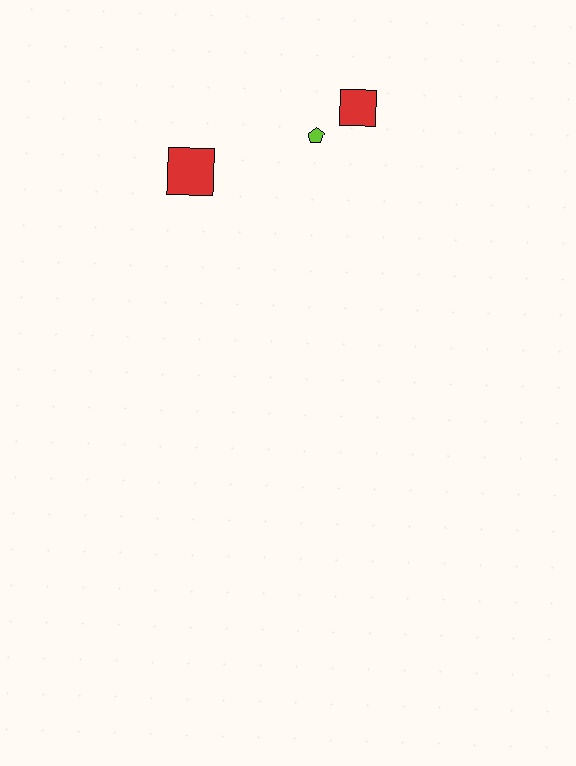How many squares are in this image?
There are 2 squares.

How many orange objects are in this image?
There are no orange objects.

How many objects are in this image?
There are 3 objects.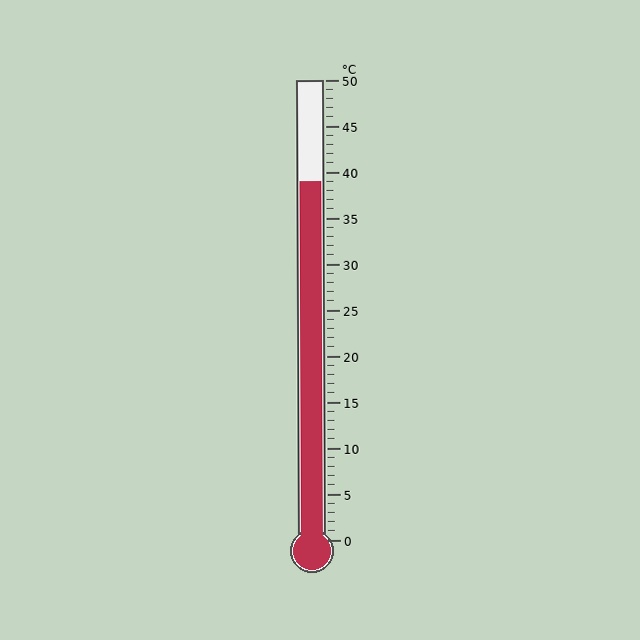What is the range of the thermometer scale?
The thermometer scale ranges from 0°C to 50°C.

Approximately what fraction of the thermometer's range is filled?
The thermometer is filled to approximately 80% of its range.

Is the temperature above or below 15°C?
The temperature is above 15°C.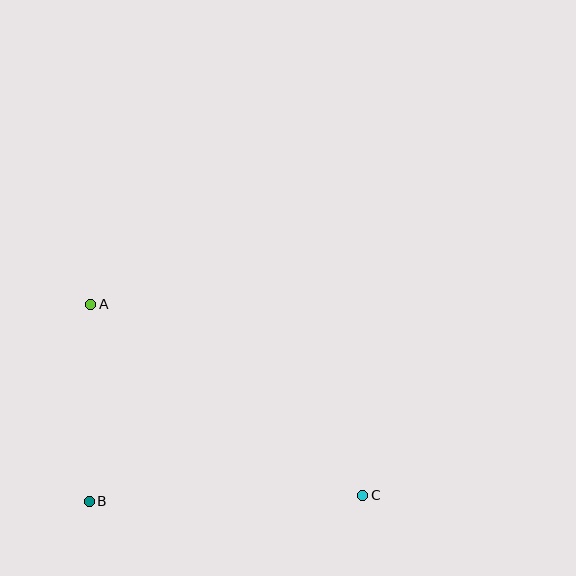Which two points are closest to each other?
Points A and B are closest to each other.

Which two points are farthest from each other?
Points A and C are farthest from each other.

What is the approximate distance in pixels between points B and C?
The distance between B and C is approximately 274 pixels.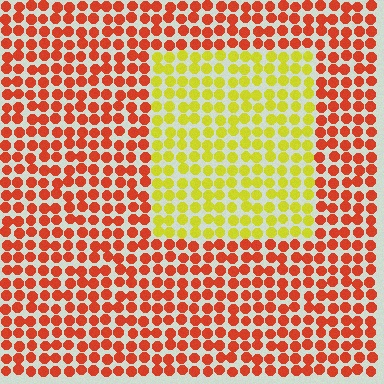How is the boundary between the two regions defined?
The boundary is defined purely by a slight shift in hue (about 56 degrees). Spacing, size, and orientation are identical on both sides.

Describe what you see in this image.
The image is filled with small red elements in a uniform arrangement. A rectangle-shaped region is visible where the elements are tinted to a slightly different hue, forming a subtle color boundary.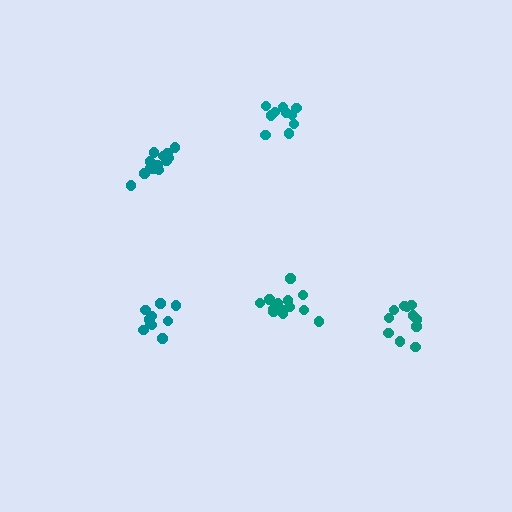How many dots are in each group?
Group 1: 14 dots, Group 2: 10 dots, Group 3: 11 dots, Group 4: 11 dots, Group 5: 14 dots (60 total).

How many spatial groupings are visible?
There are 5 spatial groupings.